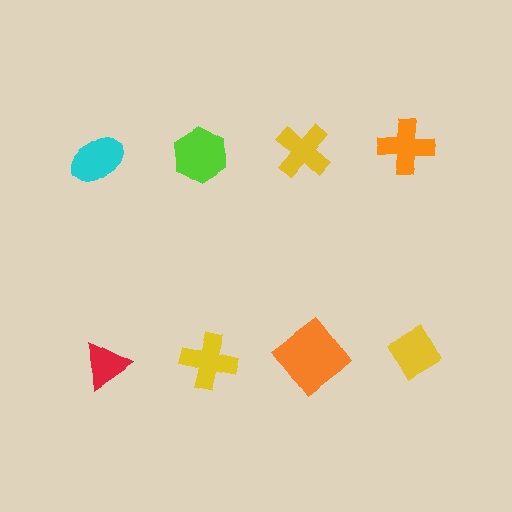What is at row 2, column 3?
An orange diamond.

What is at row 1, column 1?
A cyan ellipse.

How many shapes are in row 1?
4 shapes.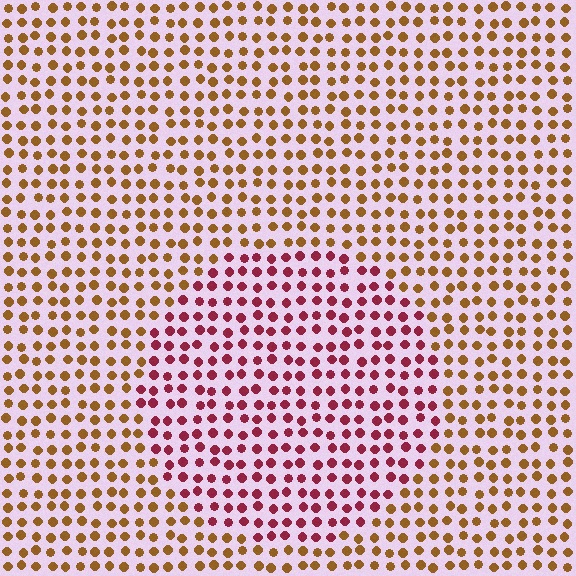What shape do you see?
I see a circle.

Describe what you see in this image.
The image is filled with small brown elements in a uniform arrangement. A circle-shaped region is visible where the elements are tinted to a slightly different hue, forming a subtle color boundary.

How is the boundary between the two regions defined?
The boundary is defined purely by a slight shift in hue (about 51 degrees). Spacing, size, and orientation are identical on both sides.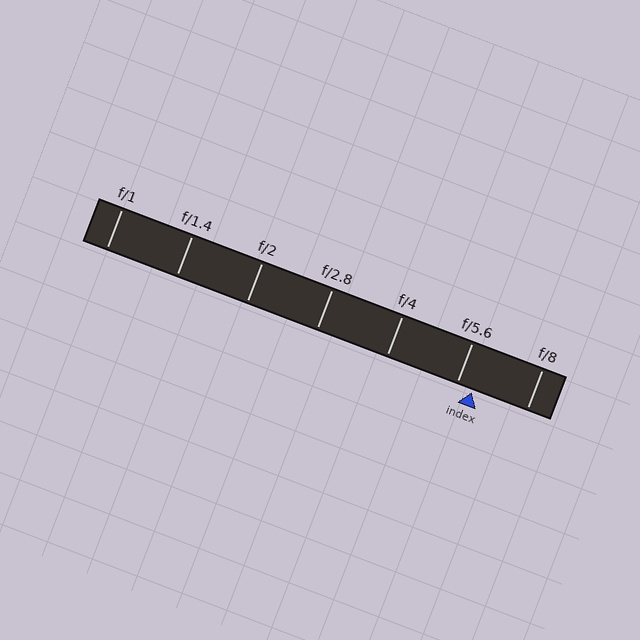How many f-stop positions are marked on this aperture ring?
There are 7 f-stop positions marked.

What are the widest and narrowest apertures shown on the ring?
The widest aperture shown is f/1 and the narrowest is f/8.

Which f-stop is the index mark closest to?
The index mark is closest to f/5.6.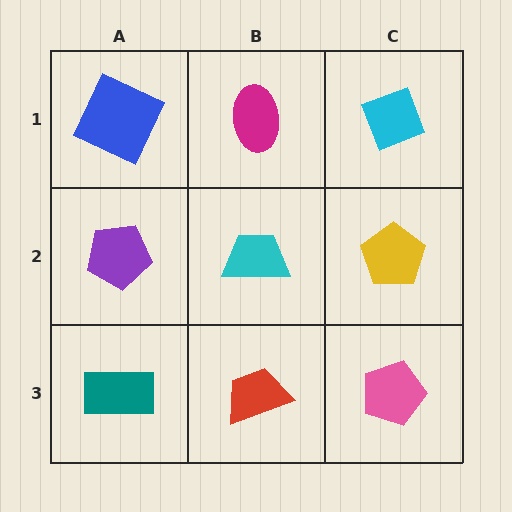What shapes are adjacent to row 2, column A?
A blue square (row 1, column A), a teal rectangle (row 3, column A), a cyan trapezoid (row 2, column B).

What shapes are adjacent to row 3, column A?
A purple pentagon (row 2, column A), a red trapezoid (row 3, column B).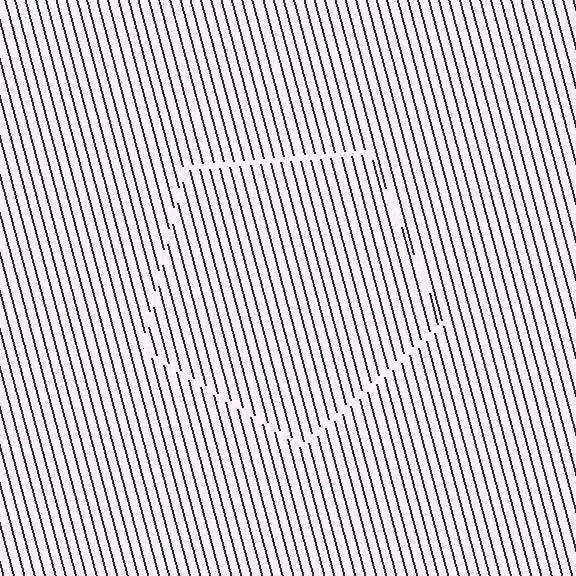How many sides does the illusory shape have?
5 sides — the line-ends trace a pentagon.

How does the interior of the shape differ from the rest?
The interior of the shape contains the same grating, shifted by half a period — the contour is defined by the phase discontinuity where line-ends from the inner and outer gratings abut.